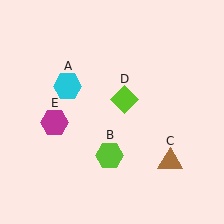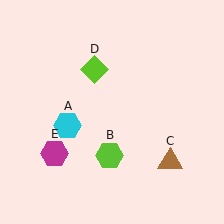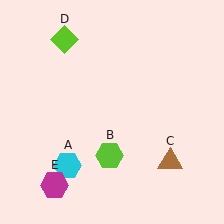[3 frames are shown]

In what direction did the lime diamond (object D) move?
The lime diamond (object D) moved up and to the left.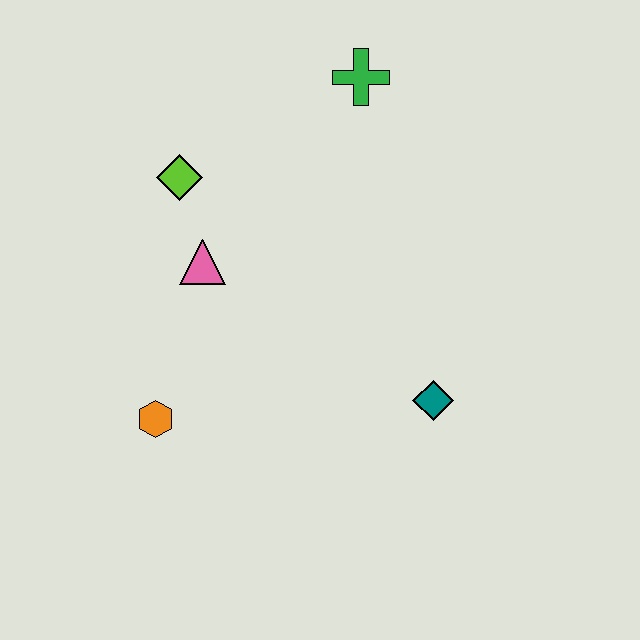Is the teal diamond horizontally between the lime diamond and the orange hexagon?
No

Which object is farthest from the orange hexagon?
The green cross is farthest from the orange hexagon.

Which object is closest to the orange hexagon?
The pink triangle is closest to the orange hexagon.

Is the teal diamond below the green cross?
Yes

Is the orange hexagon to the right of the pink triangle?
No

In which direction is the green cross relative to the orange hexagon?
The green cross is above the orange hexagon.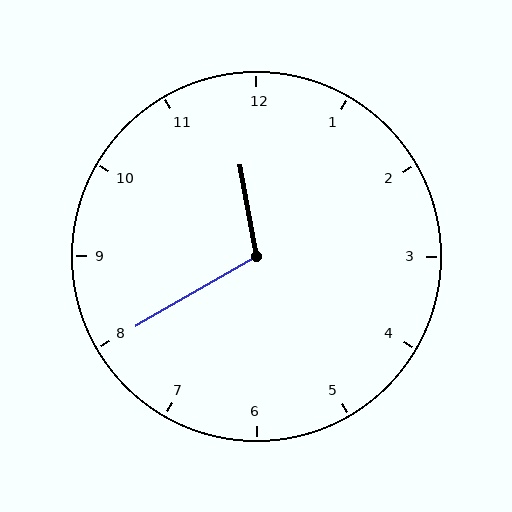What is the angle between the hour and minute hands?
Approximately 110 degrees.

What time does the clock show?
11:40.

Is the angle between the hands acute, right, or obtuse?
It is obtuse.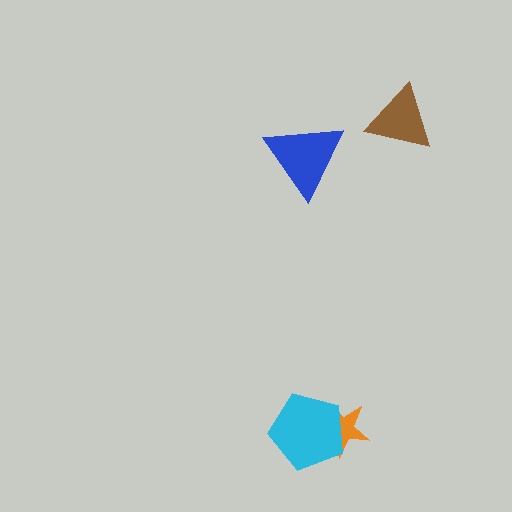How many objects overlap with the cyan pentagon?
1 object overlaps with the cyan pentagon.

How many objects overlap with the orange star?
1 object overlaps with the orange star.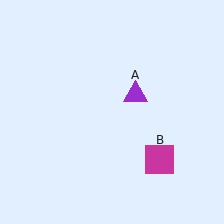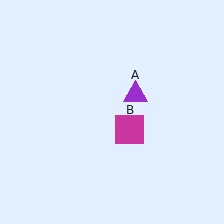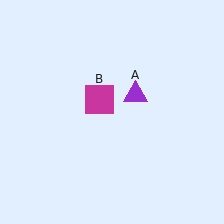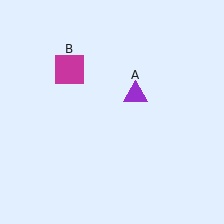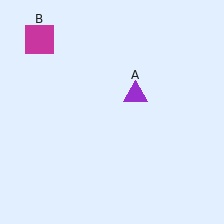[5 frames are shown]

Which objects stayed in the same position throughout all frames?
Purple triangle (object A) remained stationary.